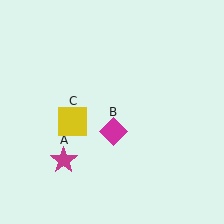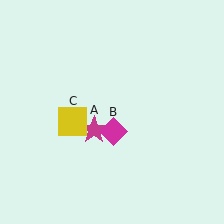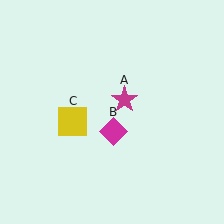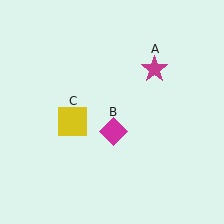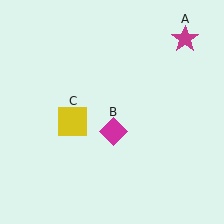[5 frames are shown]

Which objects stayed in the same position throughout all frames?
Magenta diamond (object B) and yellow square (object C) remained stationary.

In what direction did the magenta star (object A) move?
The magenta star (object A) moved up and to the right.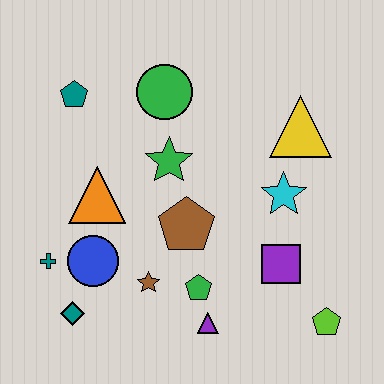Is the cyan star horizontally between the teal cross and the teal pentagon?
No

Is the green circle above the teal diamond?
Yes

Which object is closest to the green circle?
The green star is closest to the green circle.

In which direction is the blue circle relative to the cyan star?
The blue circle is to the left of the cyan star.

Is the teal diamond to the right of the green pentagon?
No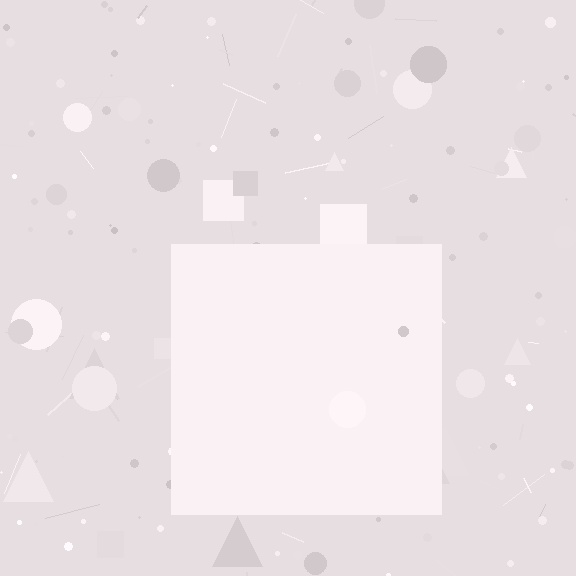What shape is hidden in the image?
A square is hidden in the image.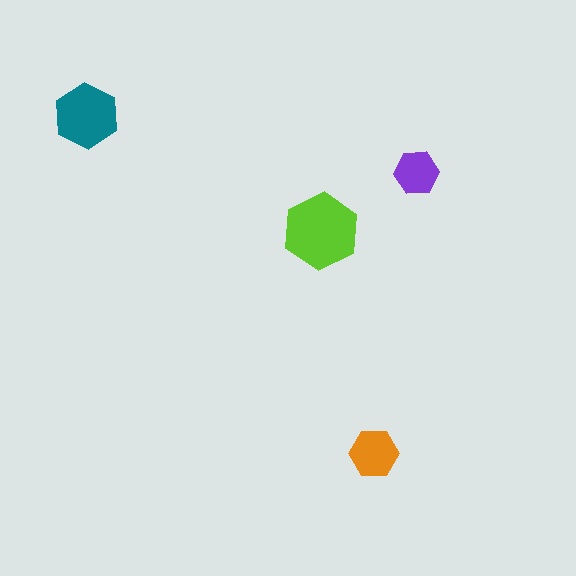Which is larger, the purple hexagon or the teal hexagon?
The teal one.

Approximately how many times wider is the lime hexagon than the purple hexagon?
About 1.5 times wider.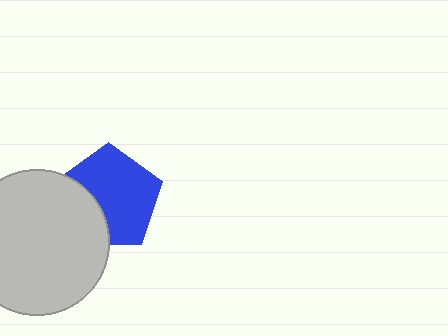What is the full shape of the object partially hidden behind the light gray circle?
The partially hidden object is a blue pentagon.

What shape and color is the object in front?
The object in front is a light gray circle.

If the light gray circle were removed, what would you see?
You would see the complete blue pentagon.